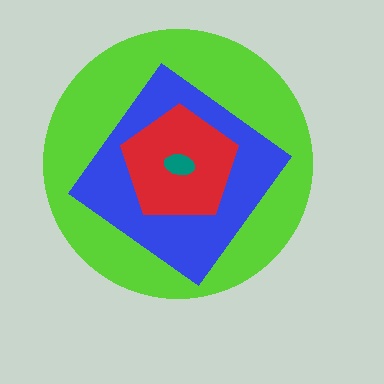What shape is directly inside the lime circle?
The blue diamond.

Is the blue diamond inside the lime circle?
Yes.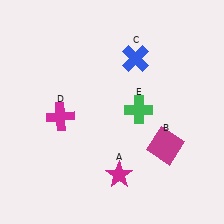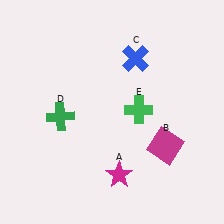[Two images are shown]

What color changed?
The cross (D) changed from magenta in Image 1 to green in Image 2.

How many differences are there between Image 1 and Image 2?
There is 1 difference between the two images.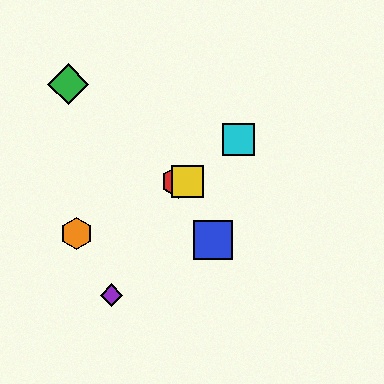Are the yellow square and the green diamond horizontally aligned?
No, the yellow square is at y≈182 and the green diamond is at y≈84.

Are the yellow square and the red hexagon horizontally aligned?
Yes, both are at y≈182.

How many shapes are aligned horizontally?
2 shapes (the red hexagon, the yellow square) are aligned horizontally.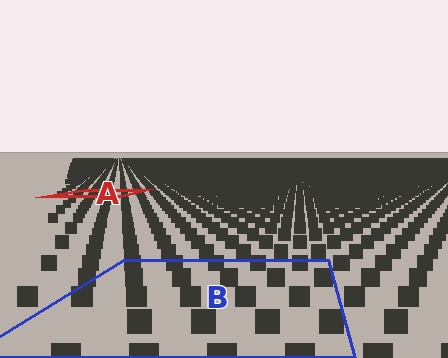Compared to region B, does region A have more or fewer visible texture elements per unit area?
Region A has more texture elements per unit area — they are packed more densely because it is farther away.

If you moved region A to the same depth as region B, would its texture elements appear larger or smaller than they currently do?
They would appear larger. At a closer depth, the same texture elements are projected at a bigger on-screen size.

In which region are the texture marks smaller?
The texture marks are smaller in region A, because it is farther away.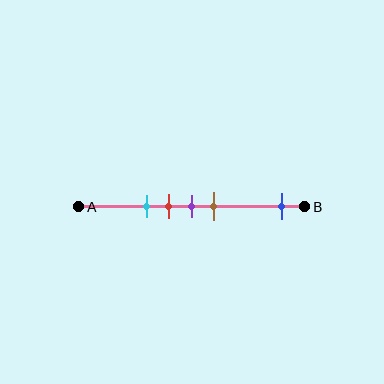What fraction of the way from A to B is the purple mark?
The purple mark is approximately 50% (0.5) of the way from A to B.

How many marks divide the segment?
There are 5 marks dividing the segment.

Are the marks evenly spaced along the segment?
No, the marks are not evenly spaced.